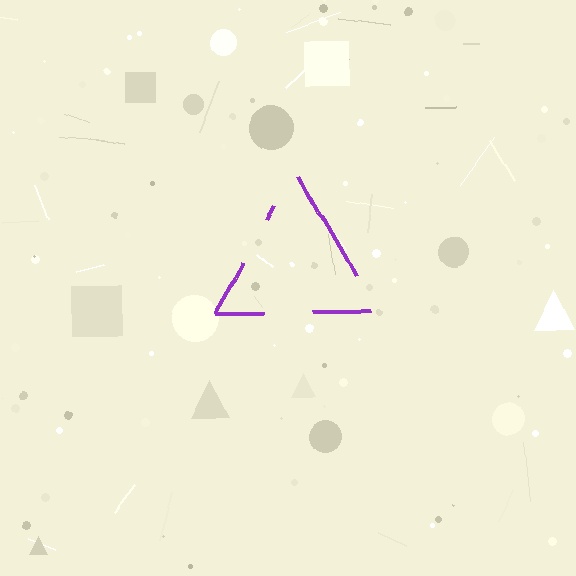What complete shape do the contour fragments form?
The contour fragments form a triangle.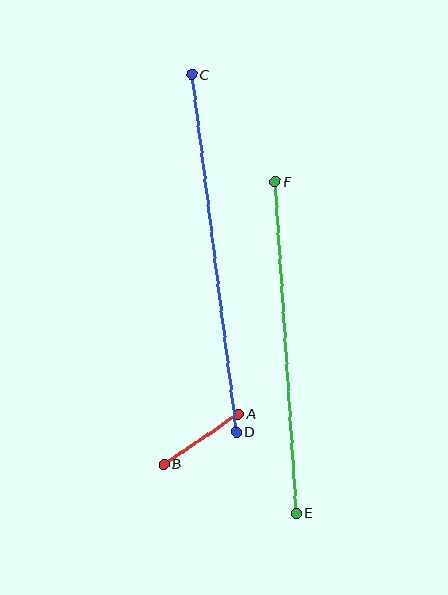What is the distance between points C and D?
The distance is approximately 360 pixels.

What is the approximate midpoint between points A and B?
The midpoint is at approximately (201, 439) pixels.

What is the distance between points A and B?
The distance is approximately 90 pixels.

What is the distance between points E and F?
The distance is approximately 332 pixels.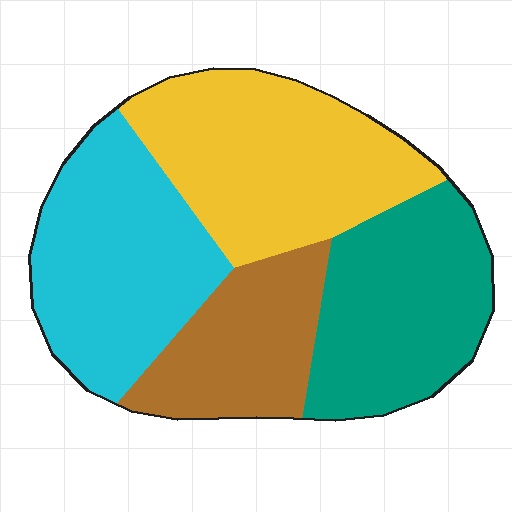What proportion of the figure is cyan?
Cyan covers around 30% of the figure.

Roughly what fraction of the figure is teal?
Teal takes up about one quarter (1/4) of the figure.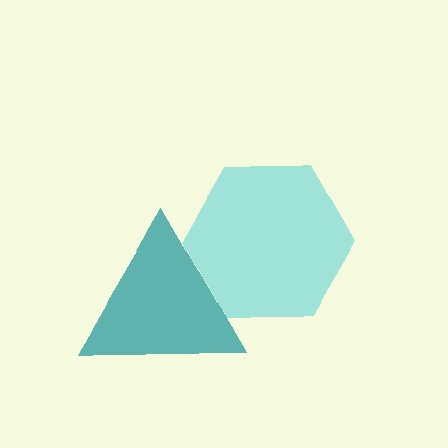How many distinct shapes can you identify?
There are 2 distinct shapes: a cyan hexagon, a teal triangle.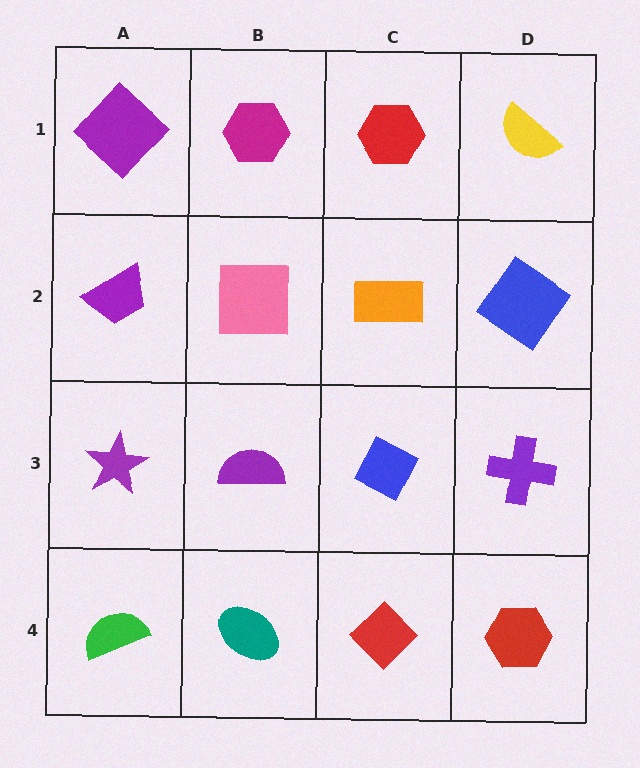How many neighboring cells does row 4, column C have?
3.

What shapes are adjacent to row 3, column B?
A pink square (row 2, column B), a teal ellipse (row 4, column B), a purple star (row 3, column A), a blue diamond (row 3, column C).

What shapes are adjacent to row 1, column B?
A pink square (row 2, column B), a purple diamond (row 1, column A), a red hexagon (row 1, column C).